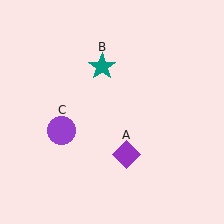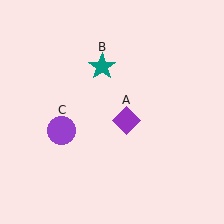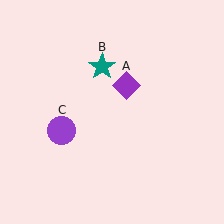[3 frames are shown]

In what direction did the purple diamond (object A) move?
The purple diamond (object A) moved up.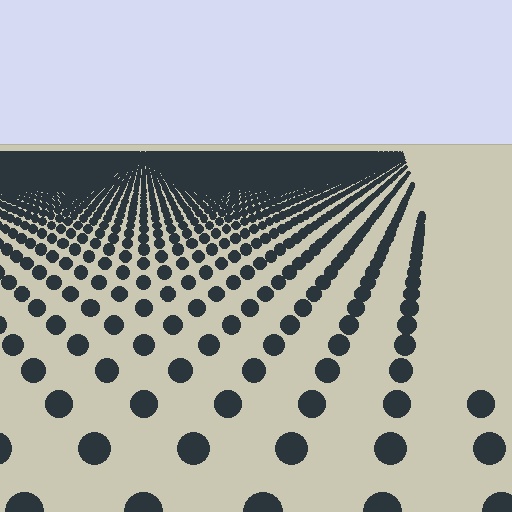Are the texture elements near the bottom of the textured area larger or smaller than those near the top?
Larger. Near the bottom, elements are closer to the viewer and appear at a bigger on-screen size.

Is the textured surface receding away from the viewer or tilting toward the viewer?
The surface is receding away from the viewer. Texture elements get smaller and denser toward the top.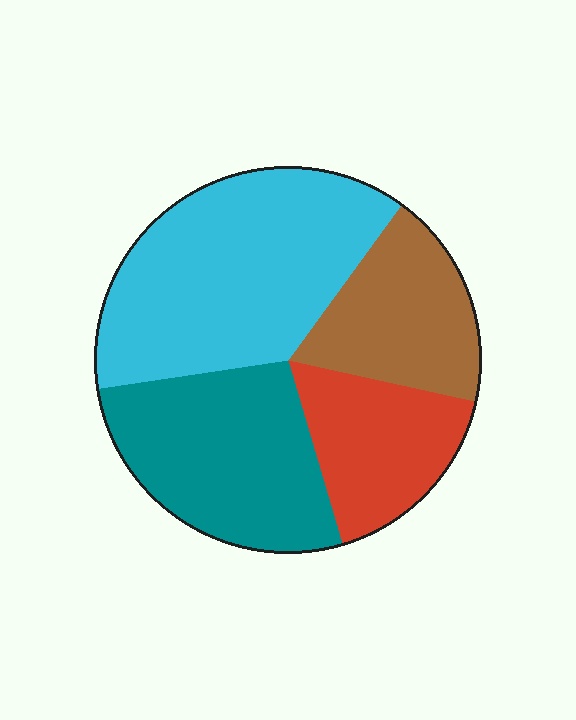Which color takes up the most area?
Cyan, at roughly 40%.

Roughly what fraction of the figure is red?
Red covers roughly 15% of the figure.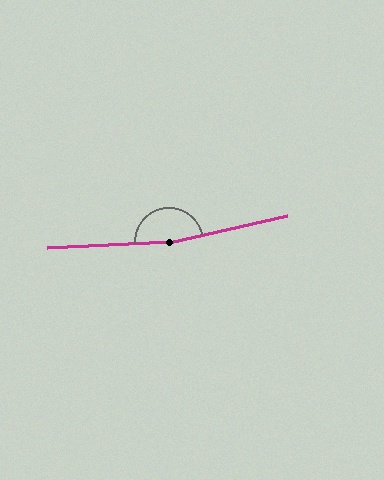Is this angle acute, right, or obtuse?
It is obtuse.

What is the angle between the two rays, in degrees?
Approximately 170 degrees.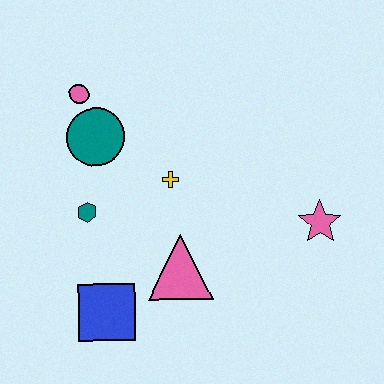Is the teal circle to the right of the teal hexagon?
Yes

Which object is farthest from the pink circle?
The pink star is farthest from the pink circle.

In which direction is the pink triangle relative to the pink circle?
The pink triangle is below the pink circle.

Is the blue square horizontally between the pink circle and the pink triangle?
Yes